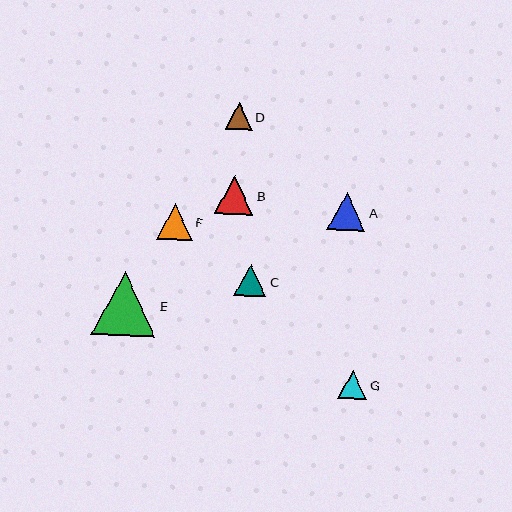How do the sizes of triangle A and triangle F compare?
Triangle A and triangle F are approximately the same size.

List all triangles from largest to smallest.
From largest to smallest: E, B, A, F, C, G, D.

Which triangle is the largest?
Triangle E is the largest with a size of approximately 64 pixels.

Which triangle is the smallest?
Triangle D is the smallest with a size of approximately 27 pixels.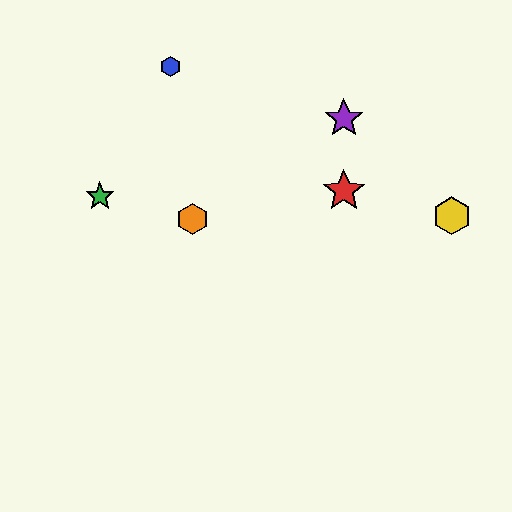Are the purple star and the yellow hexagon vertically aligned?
No, the purple star is at x≈344 and the yellow hexagon is at x≈452.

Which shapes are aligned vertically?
The red star, the purple star are aligned vertically.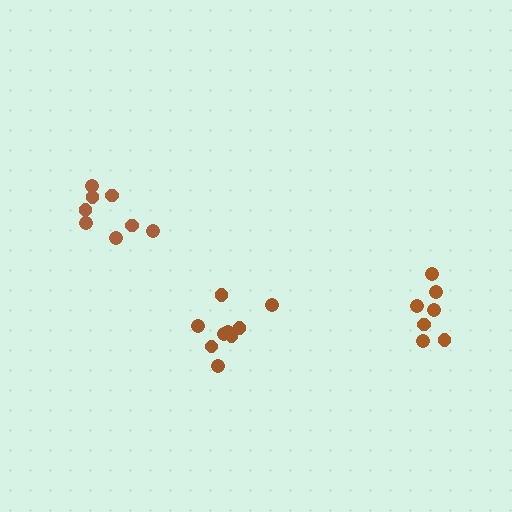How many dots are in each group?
Group 1: 7 dots, Group 2: 8 dots, Group 3: 9 dots (24 total).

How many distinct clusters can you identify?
There are 3 distinct clusters.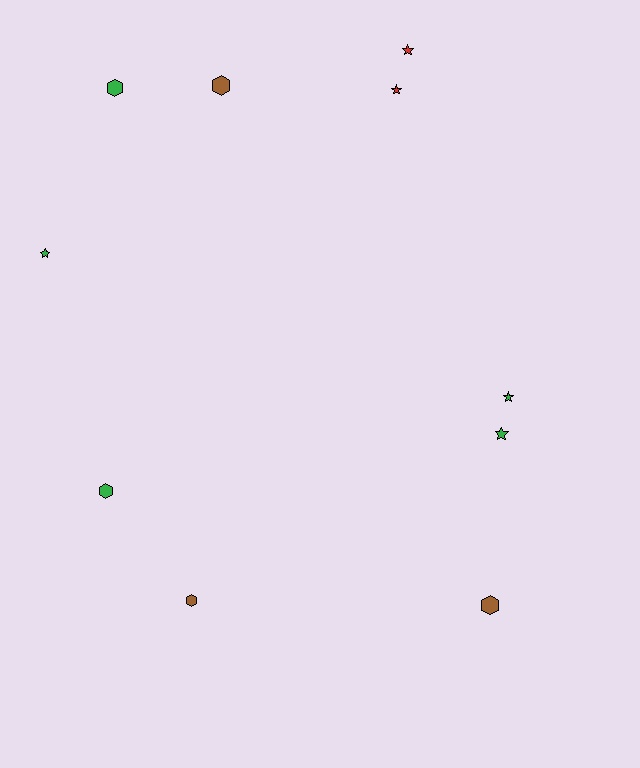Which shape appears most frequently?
Star, with 5 objects.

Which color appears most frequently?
Green, with 5 objects.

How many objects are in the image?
There are 10 objects.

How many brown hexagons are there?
There are 3 brown hexagons.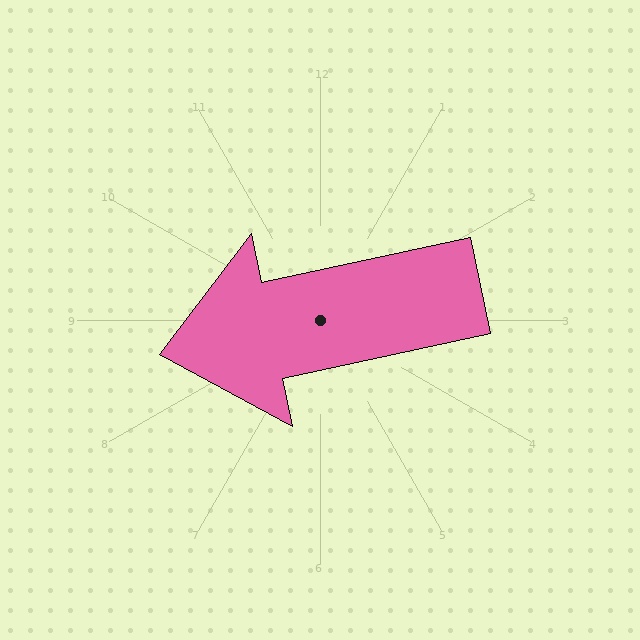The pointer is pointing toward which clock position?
Roughly 9 o'clock.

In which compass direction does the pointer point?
West.